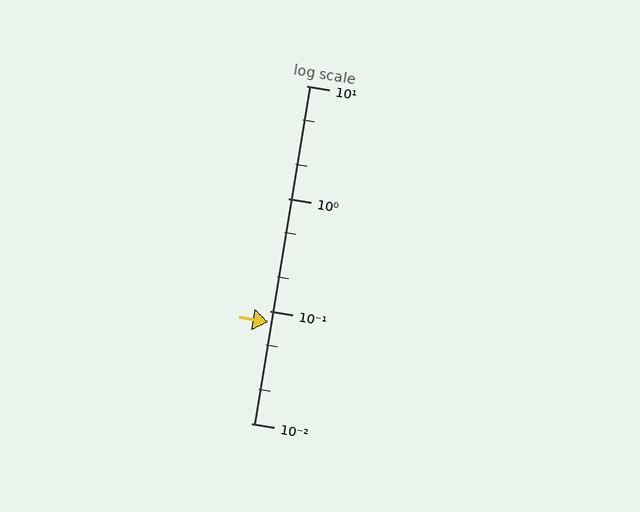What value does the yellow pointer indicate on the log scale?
The pointer indicates approximately 0.08.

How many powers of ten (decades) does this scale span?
The scale spans 3 decades, from 0.01 to 10.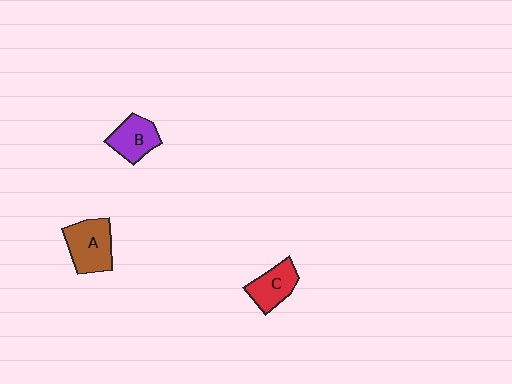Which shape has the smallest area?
Shape B (purple).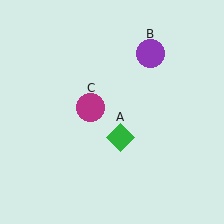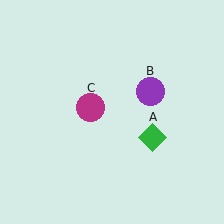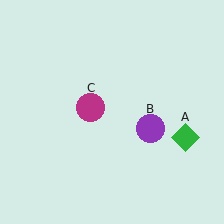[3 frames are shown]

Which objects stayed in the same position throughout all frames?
Magenta circle (object C) remained stationary.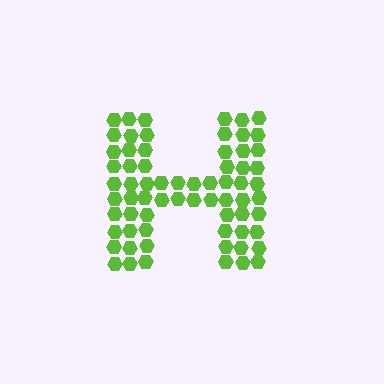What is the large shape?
The large shape is the letter H.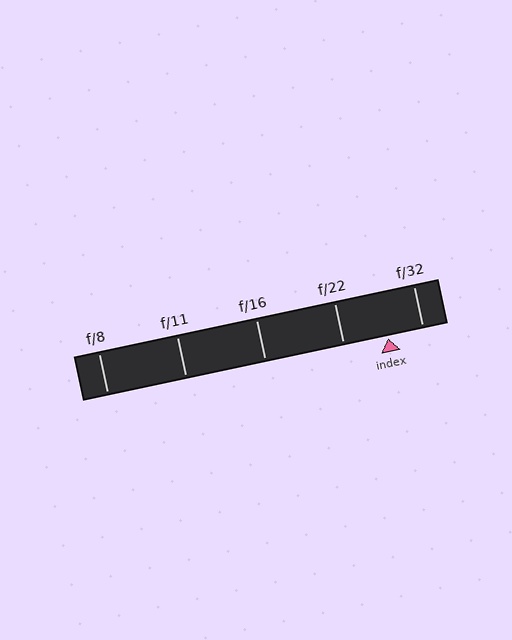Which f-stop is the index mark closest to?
The index mark is closest to f/32.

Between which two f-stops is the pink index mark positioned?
The index mark is between f/22 and f/32.